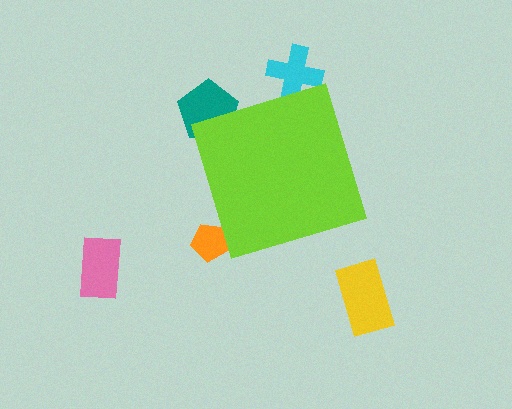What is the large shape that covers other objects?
A lime diamond.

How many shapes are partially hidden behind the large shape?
3 shapes are partially hidden.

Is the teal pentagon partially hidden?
Yes, the teal pentagon is partially hidden behind the lime diamond.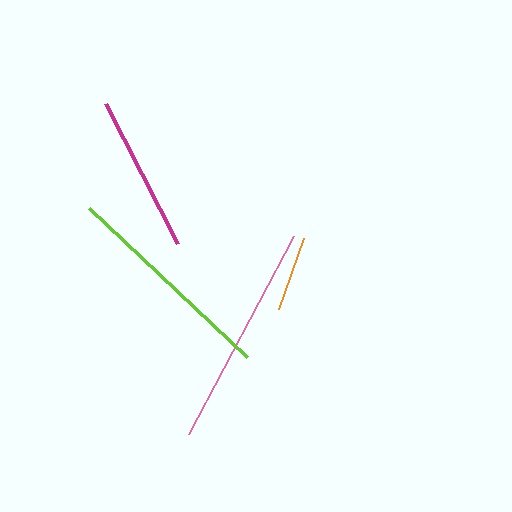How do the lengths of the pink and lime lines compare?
The pink and lime lines are approximately the same length.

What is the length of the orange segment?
The orange segment is approximately 75 pixels long.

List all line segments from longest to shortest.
From longest to shortest: pink, lime, magenta, orange.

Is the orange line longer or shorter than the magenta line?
The magenta line is longer than the orange line.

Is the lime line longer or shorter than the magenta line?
The lime line is longer than the magenta line.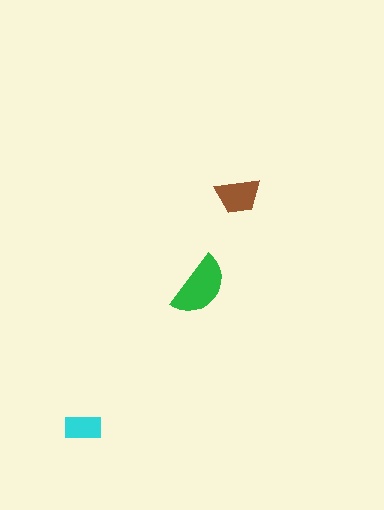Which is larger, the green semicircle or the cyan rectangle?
The green semicircle.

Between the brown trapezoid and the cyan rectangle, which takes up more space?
The brown trapezoid.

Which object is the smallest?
The cyan rectangle.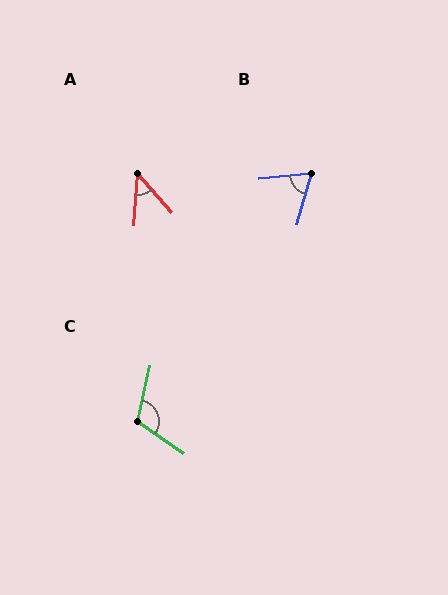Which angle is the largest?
C, at approximately 112 degrees.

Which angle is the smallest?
A, at approximately 46 degrees.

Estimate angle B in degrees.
Approximately 69 degrees.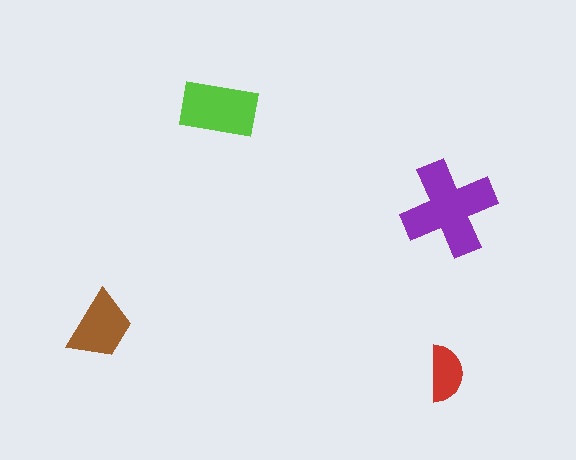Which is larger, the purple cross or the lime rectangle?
The purple cross.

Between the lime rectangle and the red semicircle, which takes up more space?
The lime rectangle.